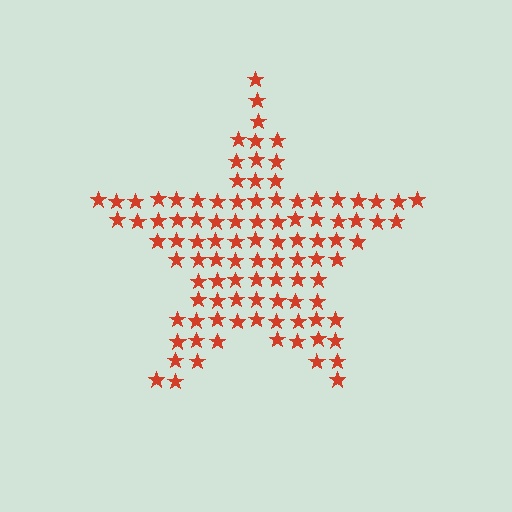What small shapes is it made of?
It is made of small stars.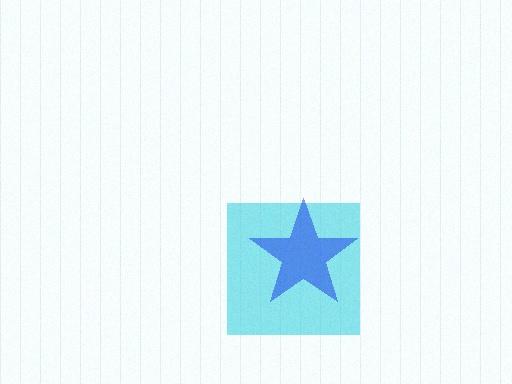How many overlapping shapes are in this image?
There are 2 overlapping shapes in the image.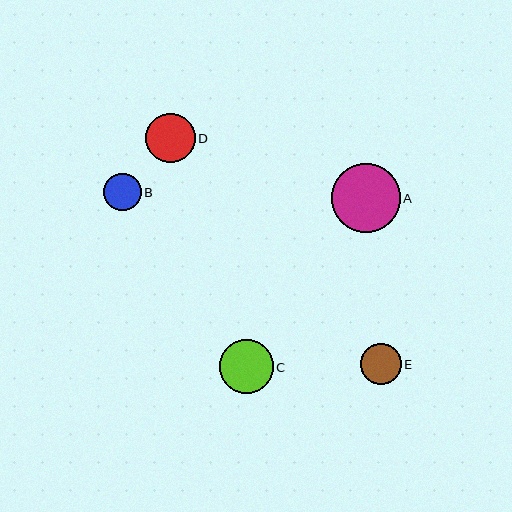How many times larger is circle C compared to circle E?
Circle C is approximately 1.3 times the size of circle E.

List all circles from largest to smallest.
From largest to smallest: A, C, D, E, B.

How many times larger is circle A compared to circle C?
Circle A is approximately 1.3 times the size of circle C.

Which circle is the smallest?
Circle B is the smallest with a size of approximately 38 pixels.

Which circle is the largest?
Circle A is the largest with a size of approximately 69 pixels.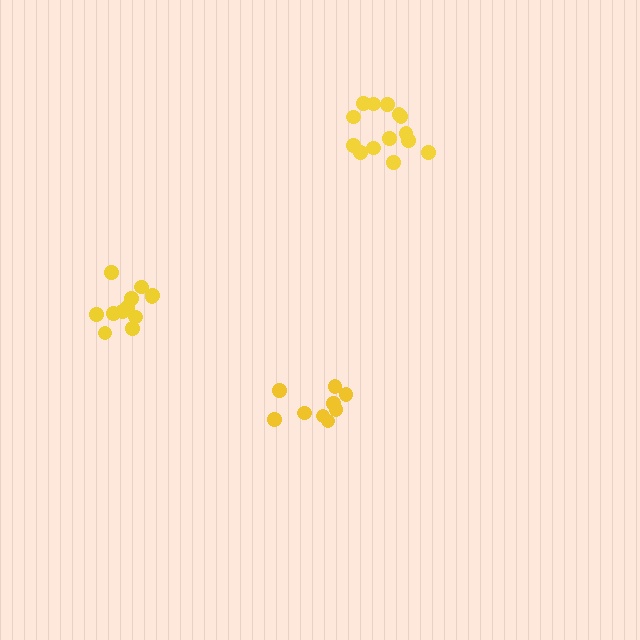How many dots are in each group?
Group 1: 12 dots, Group 2: 14 dots, Group 3: 9 dots (35 total).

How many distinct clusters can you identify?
There are 3 distinct clusters.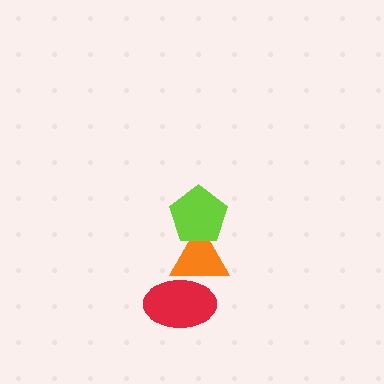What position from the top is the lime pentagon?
The lime pentagon is 1st from the top.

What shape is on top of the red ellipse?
The orange triangle is on top of the red ellipse.